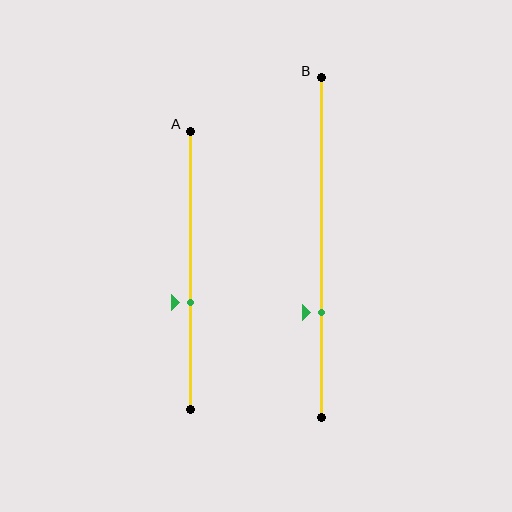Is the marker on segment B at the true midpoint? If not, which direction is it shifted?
No, the marker on segment B is shifted downward by about 19% of the segment length.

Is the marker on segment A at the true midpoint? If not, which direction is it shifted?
No, the marker on segment A is shifted downward by about 11% of the segment length.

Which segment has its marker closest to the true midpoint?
Segment A has its marker closest to the true midpoint.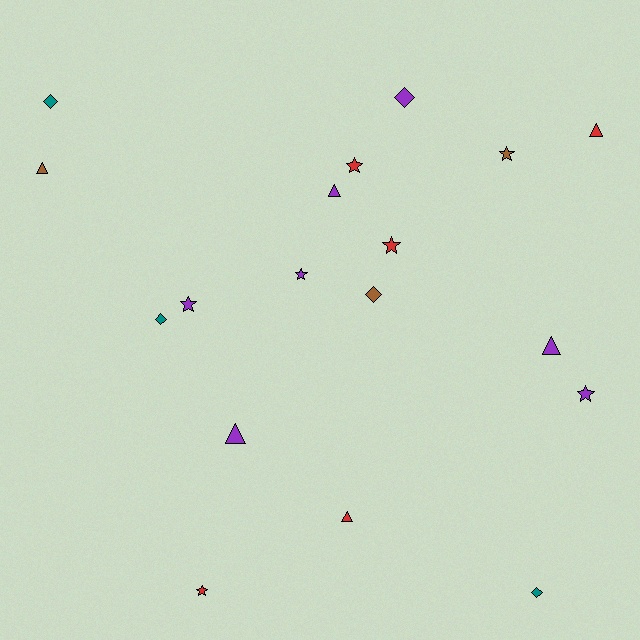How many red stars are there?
There are 3 red stars.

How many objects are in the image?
There are 18 objects.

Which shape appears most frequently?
Star, with 7 objects.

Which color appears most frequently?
Purple, with 7 objects.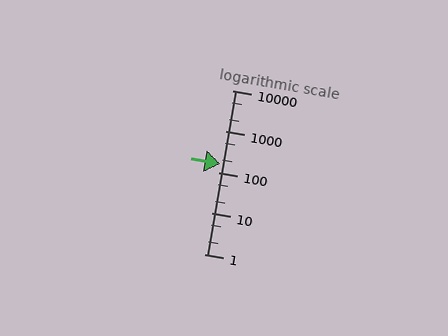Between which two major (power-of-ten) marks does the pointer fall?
The pointer is between 100 and 1000.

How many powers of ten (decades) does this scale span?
The scale spans 4 decades, from 1 to 10000.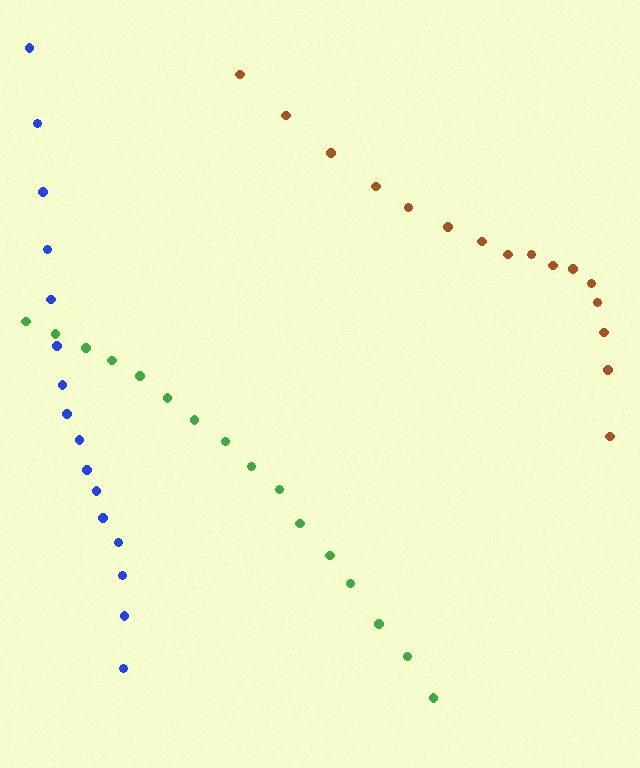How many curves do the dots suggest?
There are 3 distinct paths.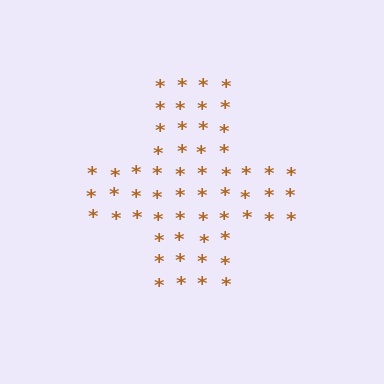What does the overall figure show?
The overall figure shows a cross.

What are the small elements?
The small elements are asterisks.